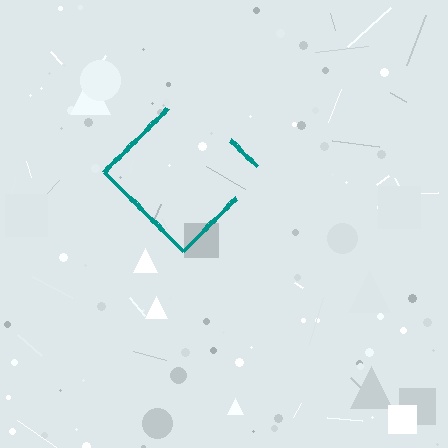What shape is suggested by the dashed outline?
The dashed outline suggests a diamond.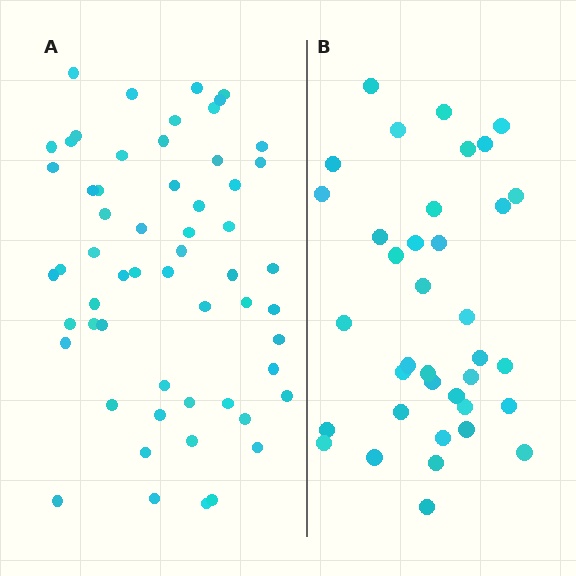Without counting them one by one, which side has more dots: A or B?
Region A (the left region) has more dots.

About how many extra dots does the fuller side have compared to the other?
Region A has approximately 20 more dots than region B.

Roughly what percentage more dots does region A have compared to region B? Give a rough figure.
About 55% more.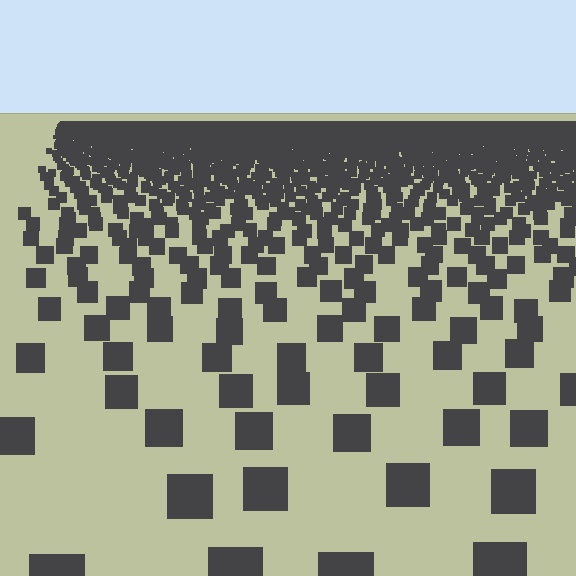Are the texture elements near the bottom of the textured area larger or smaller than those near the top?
Larger. Near the bottom, elements are closer to the viewer and appear at a bigger on-screen size.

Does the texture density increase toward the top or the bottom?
Density increases toward the top.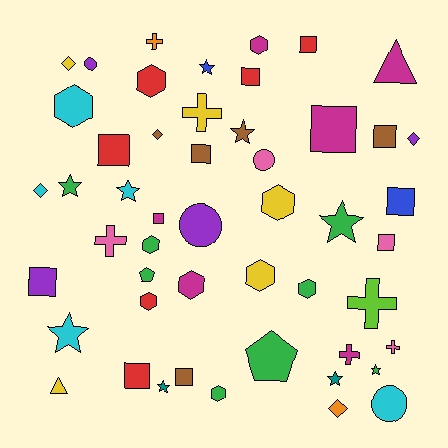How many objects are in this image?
There are 50 objects.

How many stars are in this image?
There are 9 stars.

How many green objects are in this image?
There are 8 green objects.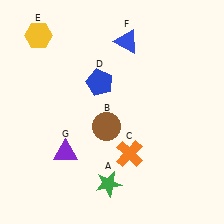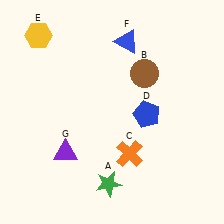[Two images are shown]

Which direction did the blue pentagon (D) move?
The blue pentagon (D) moved right.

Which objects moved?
The objects that moved are: the brown circle (B), the blue pentagon (D).